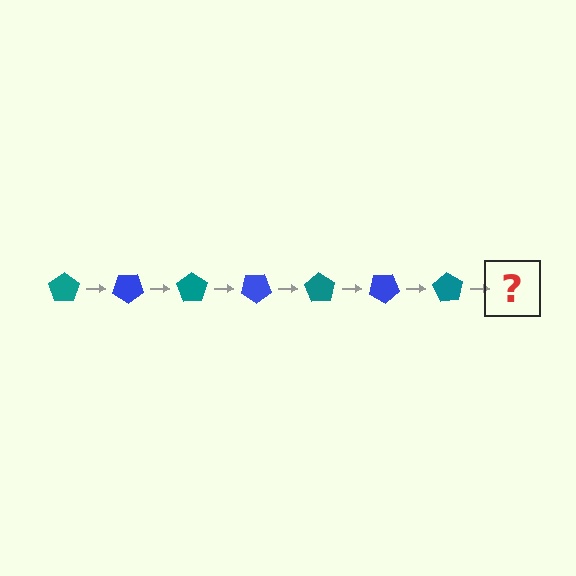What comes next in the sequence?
The next element should be a blue pentagon, rotated 245 degrees from the start.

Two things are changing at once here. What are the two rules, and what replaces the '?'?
The two rules are that it rotates 35 degrees each step and the color cycles through teal and blue. The '?' should be a blue pentagon, rotated 245 degrees from the start.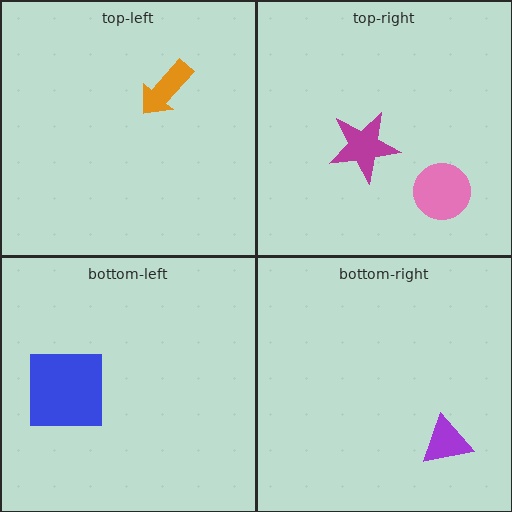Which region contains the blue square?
The bottom-left region.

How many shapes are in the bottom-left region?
1.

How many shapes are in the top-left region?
1.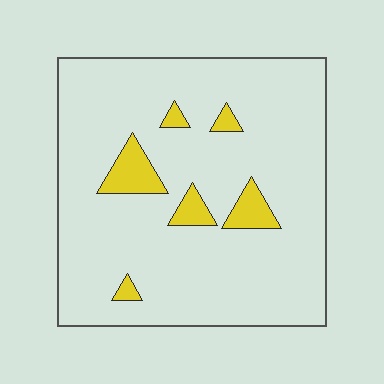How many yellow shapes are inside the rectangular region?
6.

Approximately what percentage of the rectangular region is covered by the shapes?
Approximately 10%.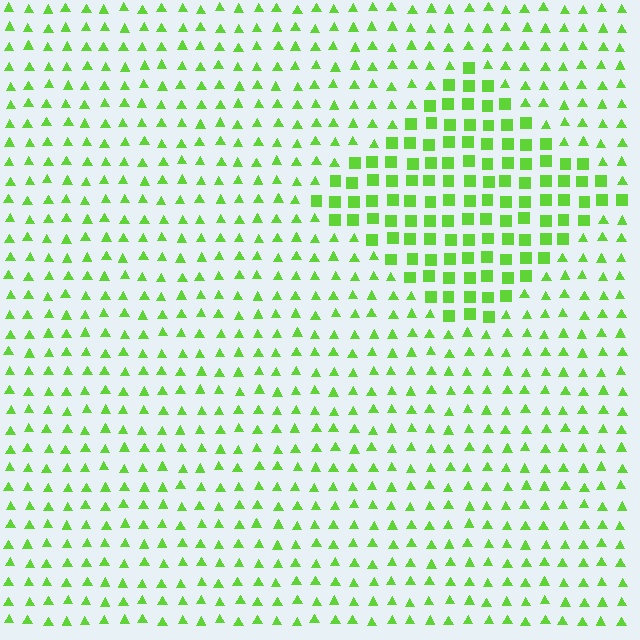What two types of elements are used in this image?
The image uses squares inside the diamond region and triangles outside it.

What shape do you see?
I see a diamond.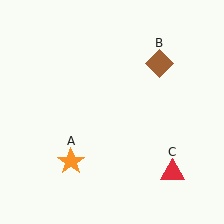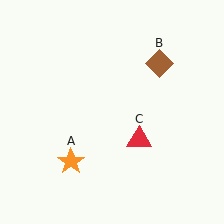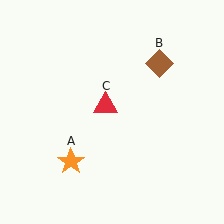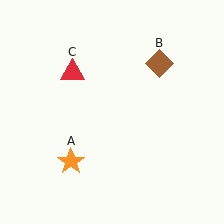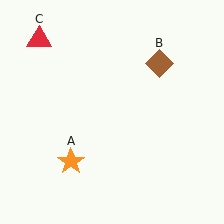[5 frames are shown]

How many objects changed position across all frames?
1 object changed position: red triangle (object C).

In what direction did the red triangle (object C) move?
The red triangle (object C) moved up and to the left.